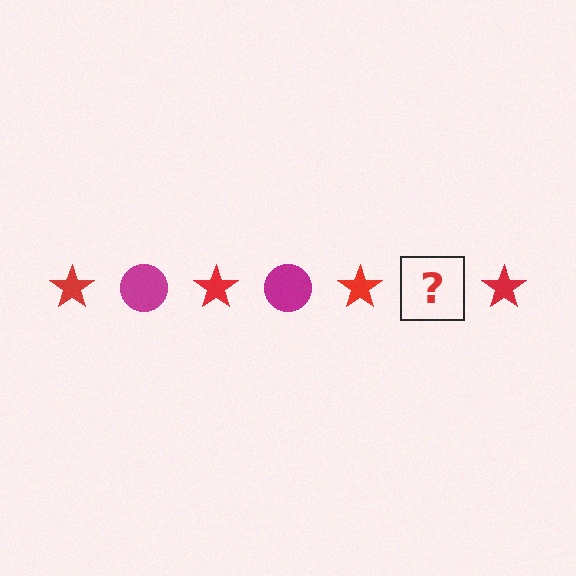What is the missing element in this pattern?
The missing element is a magenta circle.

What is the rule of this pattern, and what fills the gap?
The rule is that the pattern alternates between red star and magenta circle. The gap should be filled with a magenta circle.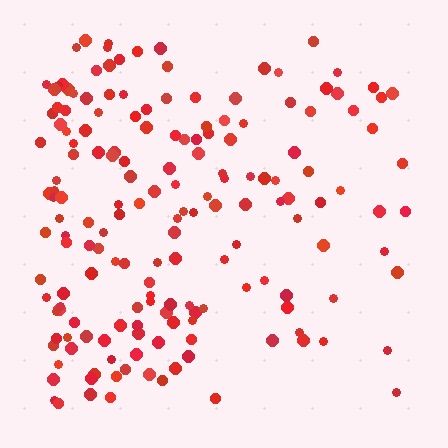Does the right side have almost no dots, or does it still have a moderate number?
Still a moderate number, just noticeably fewer than the left.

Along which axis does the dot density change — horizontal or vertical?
Horizontal.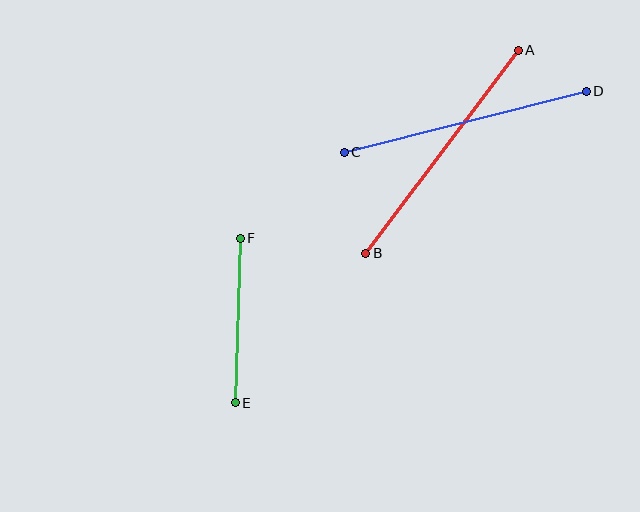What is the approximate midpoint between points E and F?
The midpoint is at approximately (238, 320) pixels.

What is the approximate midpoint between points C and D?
The midpoint is at approximately (465, 122) pixels.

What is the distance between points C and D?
The distance is approximately 249 pixels.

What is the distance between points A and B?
The distance is approximately 254 pixels.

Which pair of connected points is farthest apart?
Points A and B are farthest apart.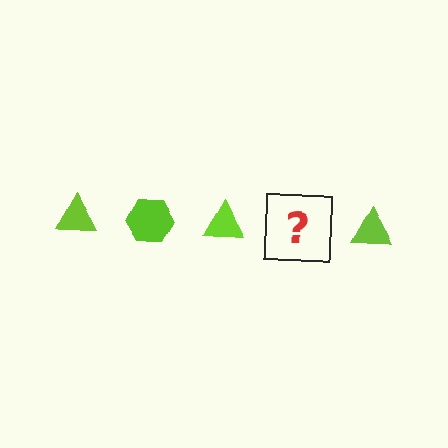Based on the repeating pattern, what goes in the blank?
The blank should be a lime hexagon.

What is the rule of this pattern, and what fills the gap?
The rule is that the pattern cycles through triangle, hexagon shapes in lime. The gap should be filled with a lime hexagon.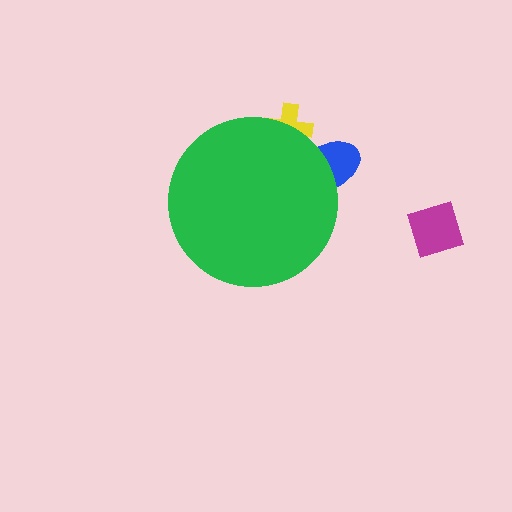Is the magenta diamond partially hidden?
No, the magenta diamond is fully visible.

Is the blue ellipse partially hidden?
Yes, the blue ellipse is partially hidden behind the green circle.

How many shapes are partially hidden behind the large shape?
2 shapes are partially hidden.